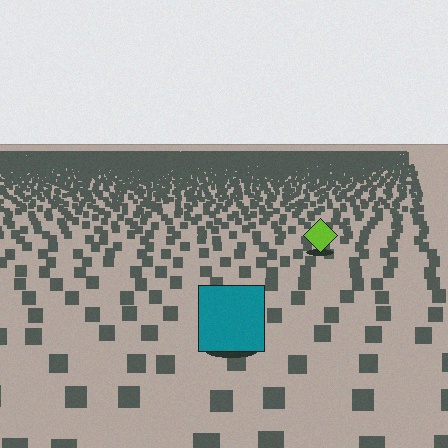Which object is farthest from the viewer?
The lime diamond is farthest from the viewer. It appears smaller and the ground texture around it is denser.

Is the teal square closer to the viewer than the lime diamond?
Yes. The teal square is closer — you can tell from the texture gradient: the ground texture is coarser near it.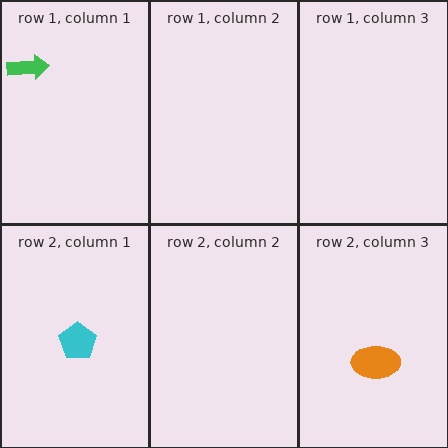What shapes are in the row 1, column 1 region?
The green arrow.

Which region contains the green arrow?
The row 1, column 1 region.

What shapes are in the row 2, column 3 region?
The orange ellipse.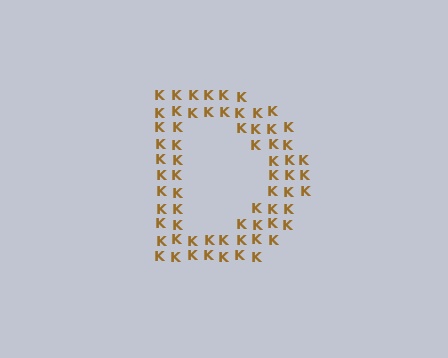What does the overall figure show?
The overall figure shows the letter D.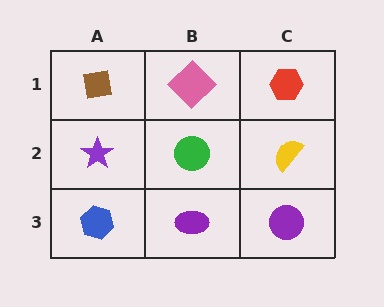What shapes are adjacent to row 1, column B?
A green circle (row 2, column B), a brown square (row 1, column A), a red hexagon (row 1, column C).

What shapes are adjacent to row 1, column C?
A yellow semicircle (row 2, column C), a pink diamond (row 1, column B).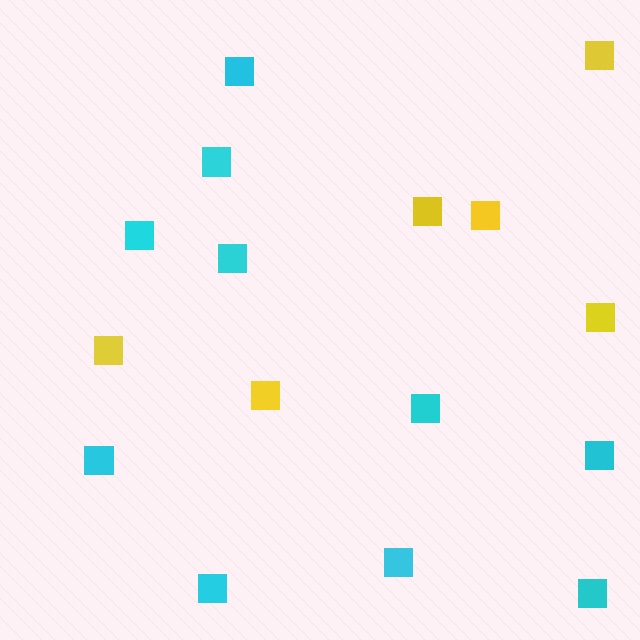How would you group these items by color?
There are 2 groups: one group of yellow squares (6) and one group of cyan squares (10).